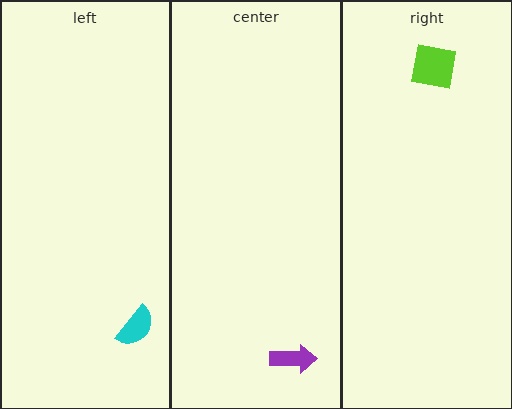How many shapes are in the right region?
1.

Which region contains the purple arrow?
The center region.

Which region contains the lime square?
The right region.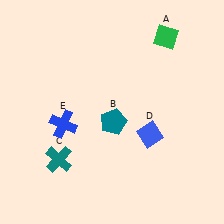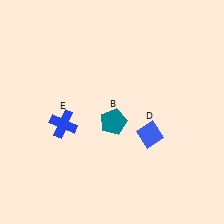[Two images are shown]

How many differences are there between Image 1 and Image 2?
There are 2 differences between the two images.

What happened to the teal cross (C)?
The teal cross (C) was removed in Image 2. It was in the bottom-left area of Image 1.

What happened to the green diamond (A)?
The green diamond (A) was removed in Image 2. It was in the top-right area of Image 1.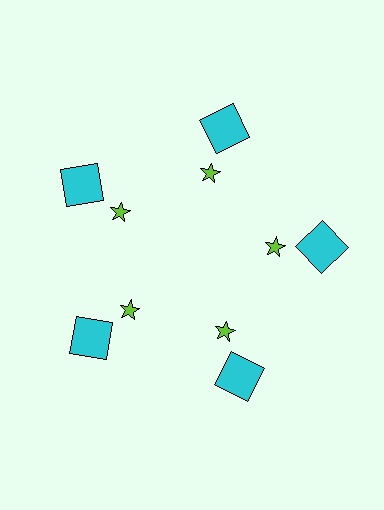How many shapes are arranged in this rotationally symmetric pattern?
There are 10 shapes, arranged in 5 groups of 2.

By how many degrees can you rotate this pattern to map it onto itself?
The pattern maps onto itself every 72 degrees of rotation.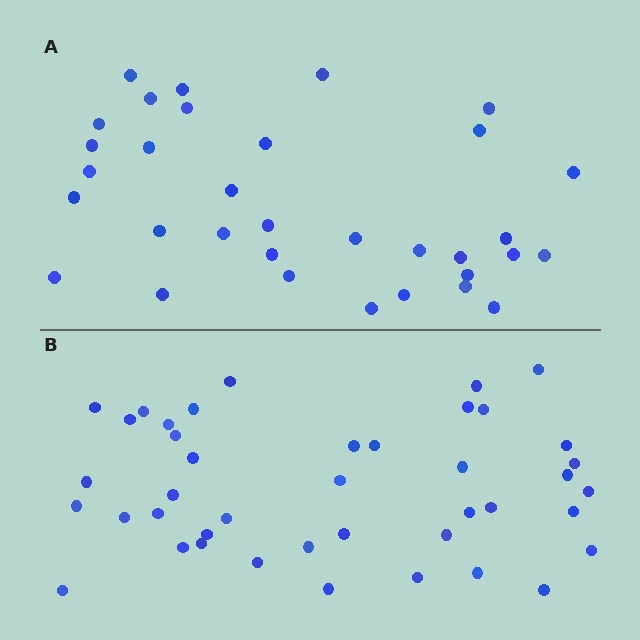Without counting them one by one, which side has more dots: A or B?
Region B (the bottom region) has more dots.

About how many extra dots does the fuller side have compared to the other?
Region B has roughly 8 or so more dots than region A.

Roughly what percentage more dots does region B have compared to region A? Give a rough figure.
About 25% more.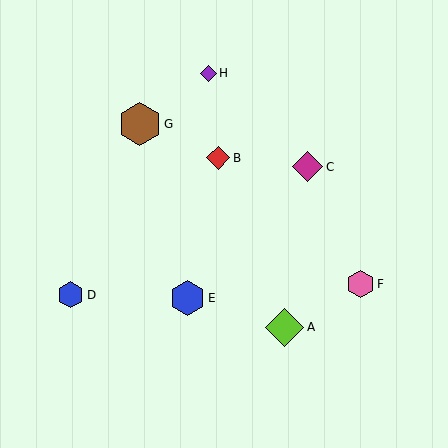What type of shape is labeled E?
Shape E is a blue hexagon.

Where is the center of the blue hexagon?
The center of the blue hexagon is at (71, 295).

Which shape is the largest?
The brown hexagon (labeled G) is the largest.